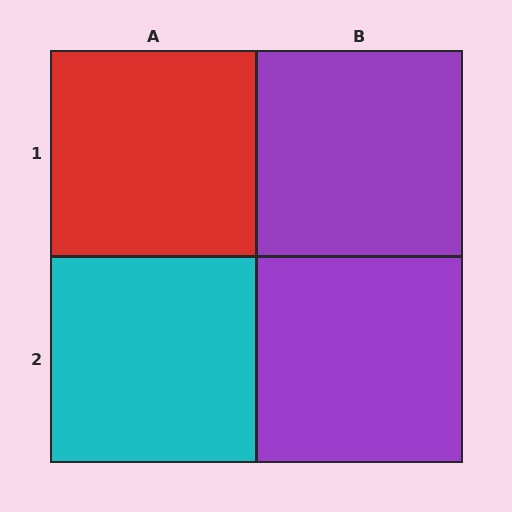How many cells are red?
1 cell is red.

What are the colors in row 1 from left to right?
Red, purple.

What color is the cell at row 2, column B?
Purple.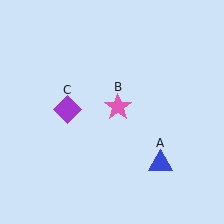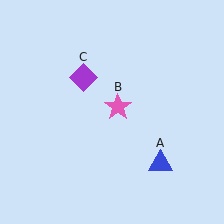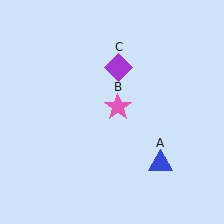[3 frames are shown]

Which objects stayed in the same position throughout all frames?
Blue triangle (object A) and pink star (object B) remained stationary.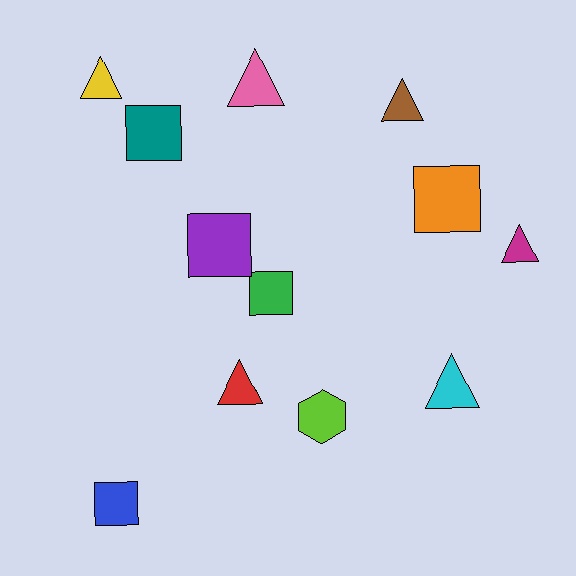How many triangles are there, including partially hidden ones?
There are 6 triangles.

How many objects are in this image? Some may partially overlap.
There are 12 objects.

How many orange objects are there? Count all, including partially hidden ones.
There is 1 orange object.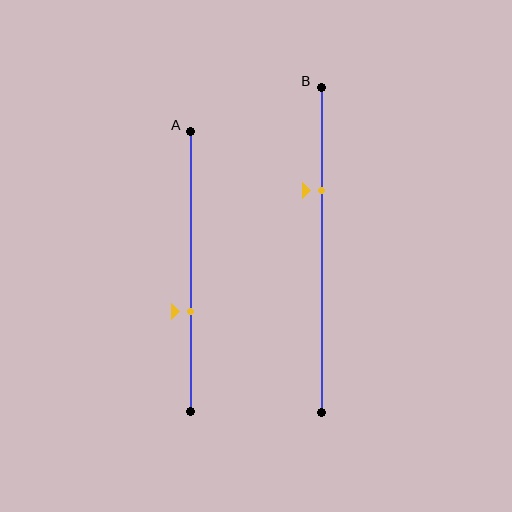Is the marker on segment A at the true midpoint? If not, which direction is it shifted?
No, the marker on segment A is shifted downward by about 14% of the segment length.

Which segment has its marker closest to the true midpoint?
Segment A has its marker closest to the true midpoint.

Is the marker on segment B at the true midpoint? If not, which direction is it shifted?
No, the marker on segment B is shifted upward by about 18% of the segment length.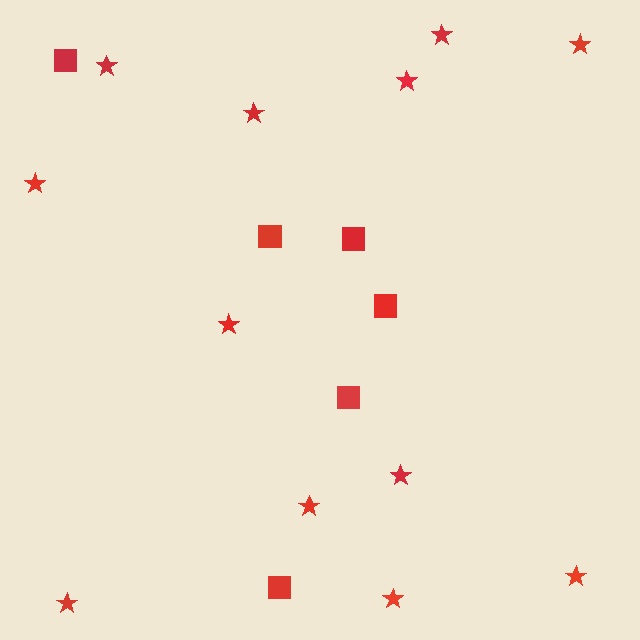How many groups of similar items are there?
There are 2 groups: one group of stars (12) and one group of squares (6).